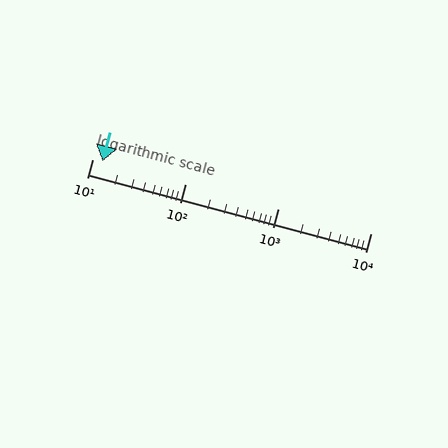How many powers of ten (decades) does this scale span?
The scale spans 3 decades, from 10 to 10000.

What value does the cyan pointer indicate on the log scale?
The pointer indicates approximately 13.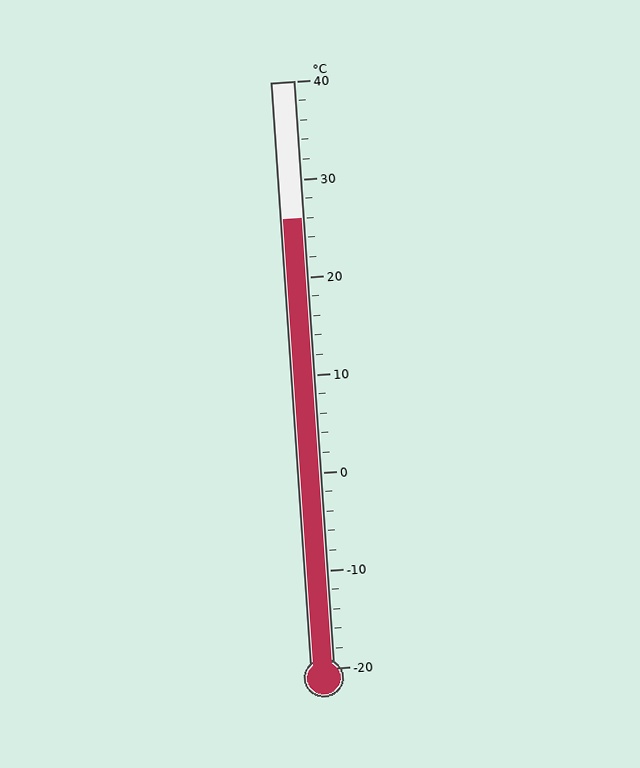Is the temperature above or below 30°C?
The temperature is below 30°C.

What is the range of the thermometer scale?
The thermometer scale ranges from -20°C to 40°C.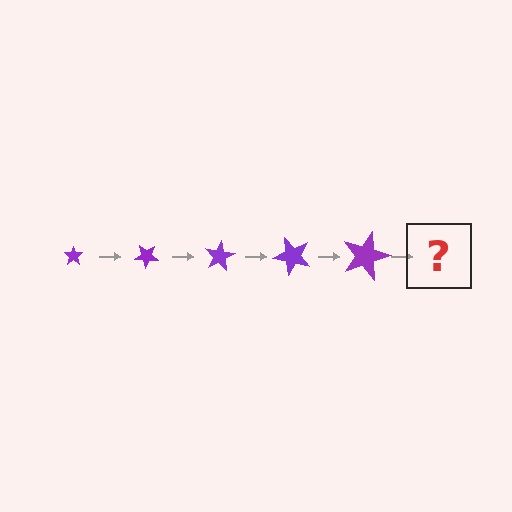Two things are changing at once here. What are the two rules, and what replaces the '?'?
The two rules are that the star grows larger each step and it rotates 40 degrees each step. The '?' should be a star, larger than the previous one and rotated 200 degrees from the start.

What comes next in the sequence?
The next element should be a star, larger than the previous one and rotated 200 degrees from the start.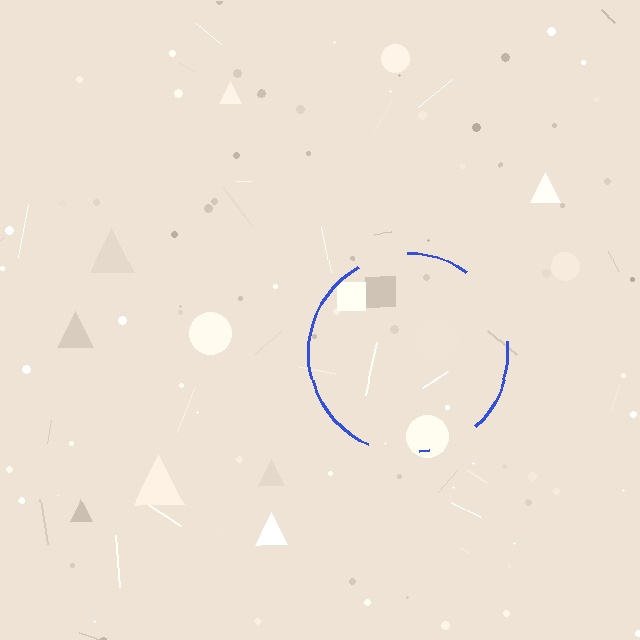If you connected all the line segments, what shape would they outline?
They would outline a circle.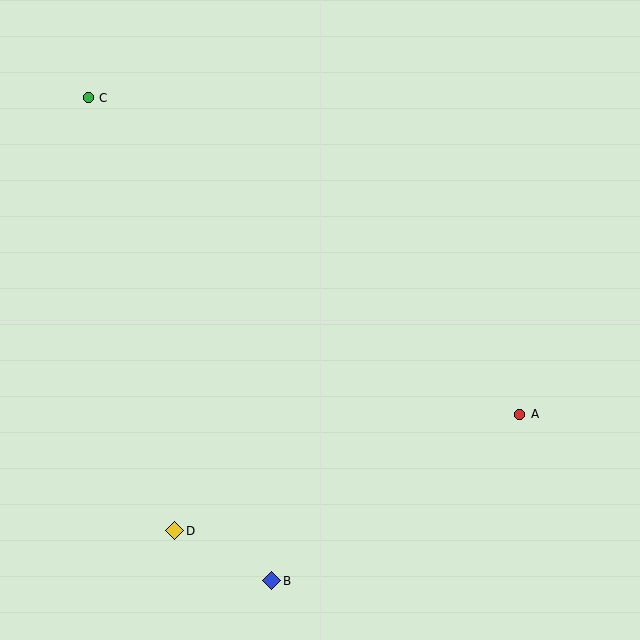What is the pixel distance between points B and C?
The distance between B and C is 516 pixels.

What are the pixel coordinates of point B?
Point B is at (272, 581).